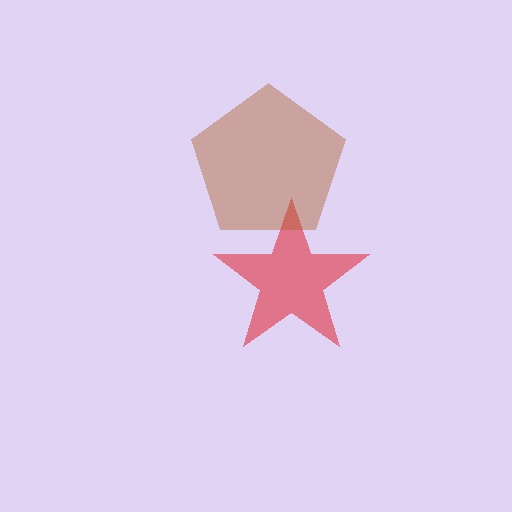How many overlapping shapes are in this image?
There are 2 overlapping shapes in the image.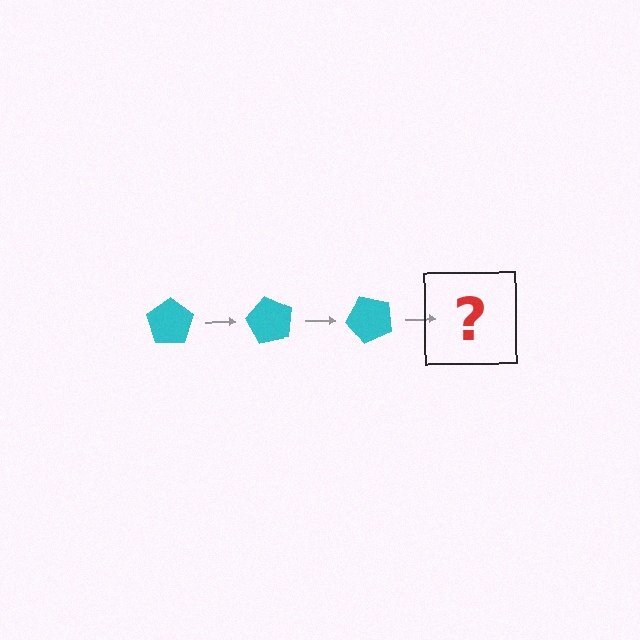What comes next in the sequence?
The next element should be a cyan pentagon rotated 180 degrees.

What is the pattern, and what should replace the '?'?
The pattern is that the pentagon rotates 60 degrees each step. The '?' should be a cyan pentagon rotated 180 degrees.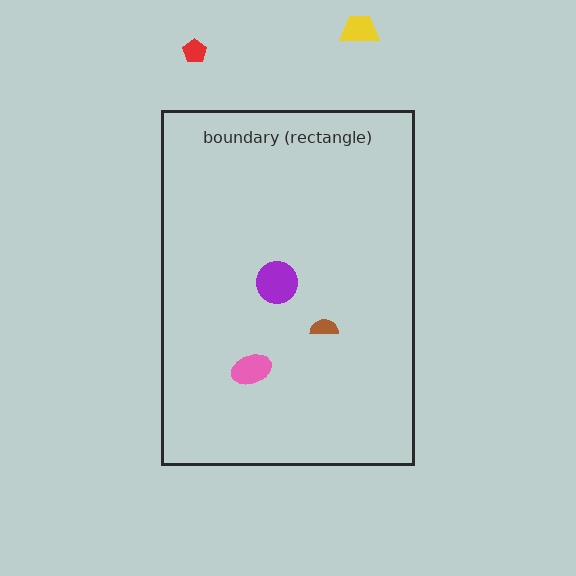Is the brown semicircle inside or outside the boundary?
Inside.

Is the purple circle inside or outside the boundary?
Inside.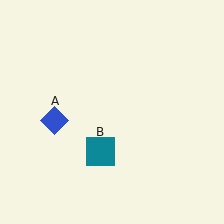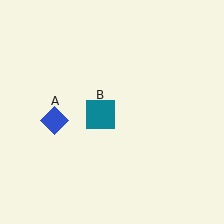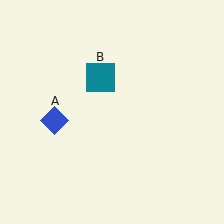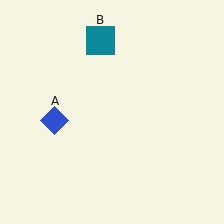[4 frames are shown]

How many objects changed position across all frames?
1 object changed position: teal square (object B).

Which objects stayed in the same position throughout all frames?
Blue diamond (object A) remained stationary.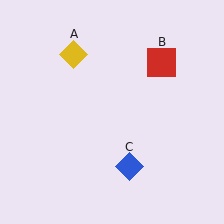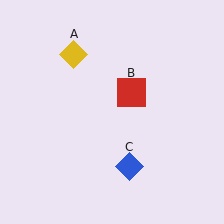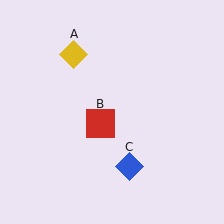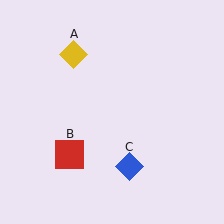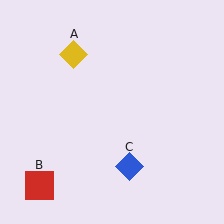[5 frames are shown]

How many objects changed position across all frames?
1 object changed position: red square (object B).